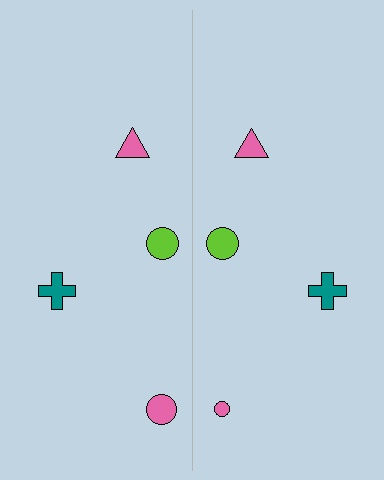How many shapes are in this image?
There are 8 shapes in this image.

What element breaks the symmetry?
The pink circle on the right side has a different size than its mirror counterpart.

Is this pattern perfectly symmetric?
No, the pattern is not perfectly symmetric. The pink circle on the right side has a different size than its mirror counterpart.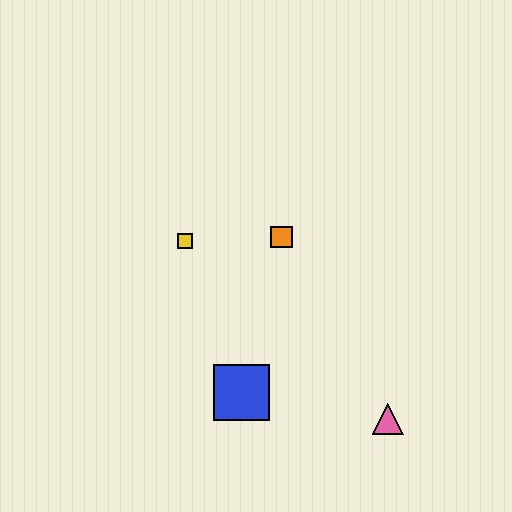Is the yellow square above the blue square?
Yes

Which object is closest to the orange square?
The yellow square is closest to the orange square.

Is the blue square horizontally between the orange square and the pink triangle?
No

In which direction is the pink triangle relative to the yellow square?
The pink triangle is to the right of the yellow square.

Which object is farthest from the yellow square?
The pink triangle is farthest from the yellow square.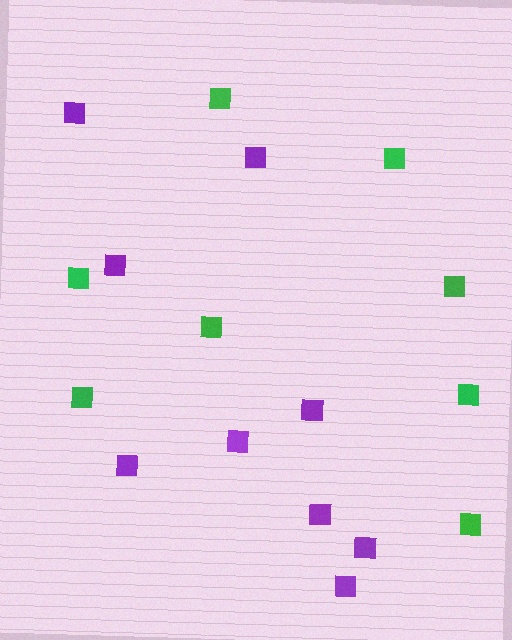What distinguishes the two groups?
There are 2 groups: one group of green squares (8) and one group of purple squares (9).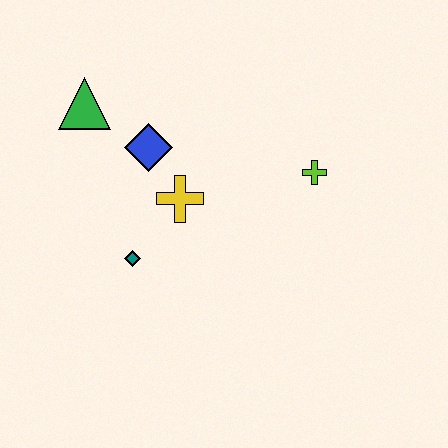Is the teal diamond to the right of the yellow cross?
No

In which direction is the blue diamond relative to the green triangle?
The blue diamond is to the right of the green triangle.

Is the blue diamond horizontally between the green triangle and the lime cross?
Yes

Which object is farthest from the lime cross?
The green triangle is farthest from the lime cross.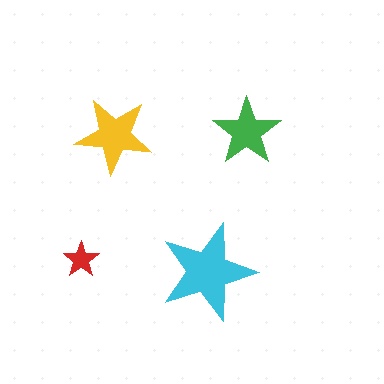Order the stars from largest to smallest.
the cyan one, the yellow one, the green one, the red one.